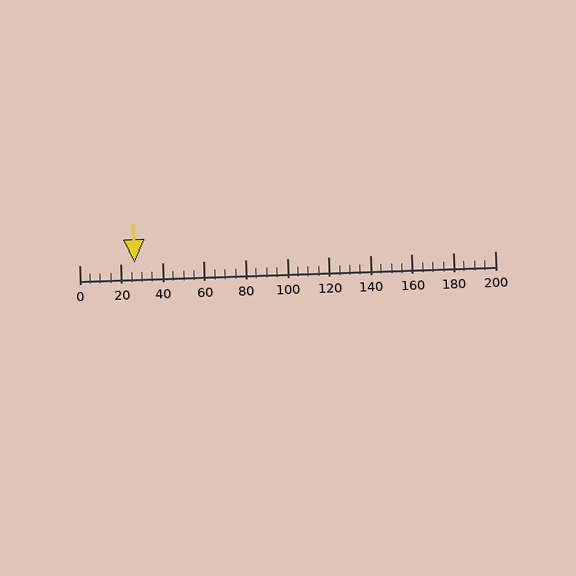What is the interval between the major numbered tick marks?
The major tick marks are spaced 20 units apart.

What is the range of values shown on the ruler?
The ruler shows values from 0 to 200.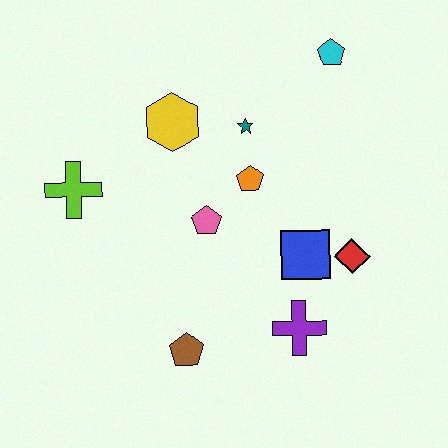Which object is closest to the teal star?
The orange pentagon is closest to the teal star.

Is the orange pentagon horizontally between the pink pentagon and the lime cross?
No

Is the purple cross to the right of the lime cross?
Yes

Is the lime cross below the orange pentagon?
Yes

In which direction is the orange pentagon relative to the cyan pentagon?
The orange pentagon is below the cyan pentagon.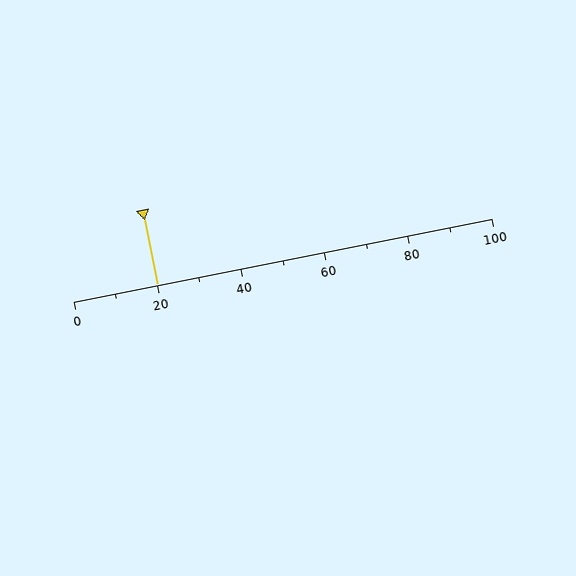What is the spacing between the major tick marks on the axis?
The major ticks are spaced 20 apart.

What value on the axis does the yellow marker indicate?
The marker indicates approximately 20.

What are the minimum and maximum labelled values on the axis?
The axis runs from 0 to 100.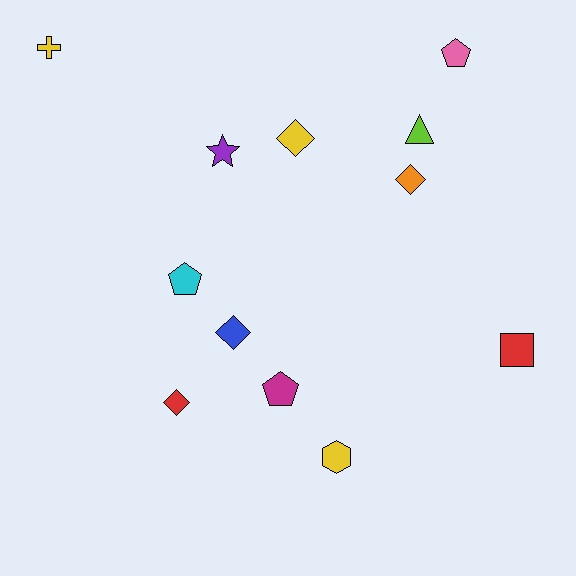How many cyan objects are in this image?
There is 1 cyan object.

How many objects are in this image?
There are 12 objects.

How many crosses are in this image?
There is 1 cross.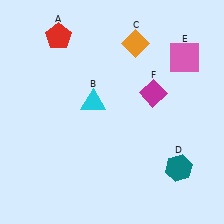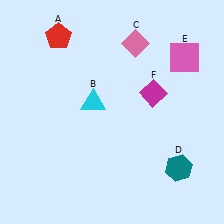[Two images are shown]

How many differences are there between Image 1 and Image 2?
There is 1 difference between the two images.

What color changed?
The diamond (C) changed from orange in Image 1 to pink in Image 2.